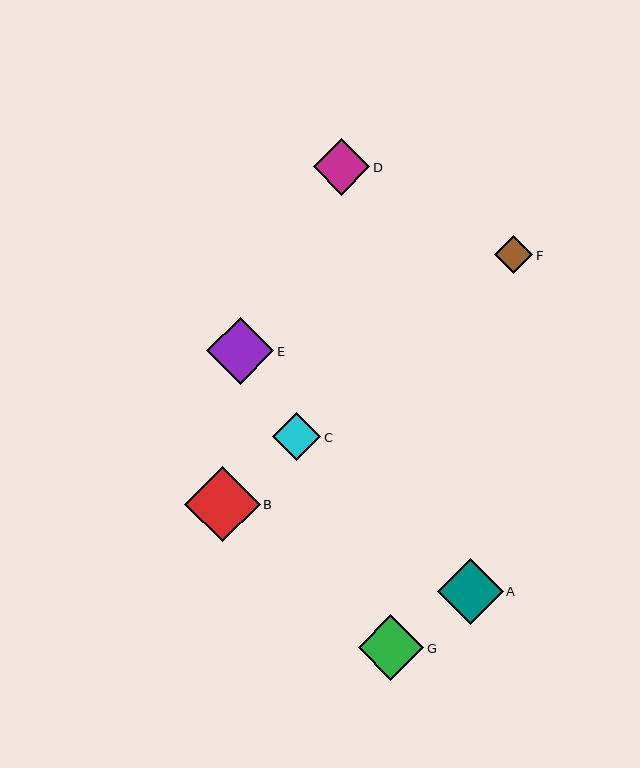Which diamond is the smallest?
Diamond F is the smallest with a size of approximately 38 pixels.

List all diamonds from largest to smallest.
From largest to smallest: B, E, A, G, D, C, F.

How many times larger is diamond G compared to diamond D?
Diamond G is approximately 1.2 times the size of diamond D.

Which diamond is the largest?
Diamond B is the largest with a size of approximately 76 pixels.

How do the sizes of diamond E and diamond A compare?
Diamond E and diamond A are approximately the same size.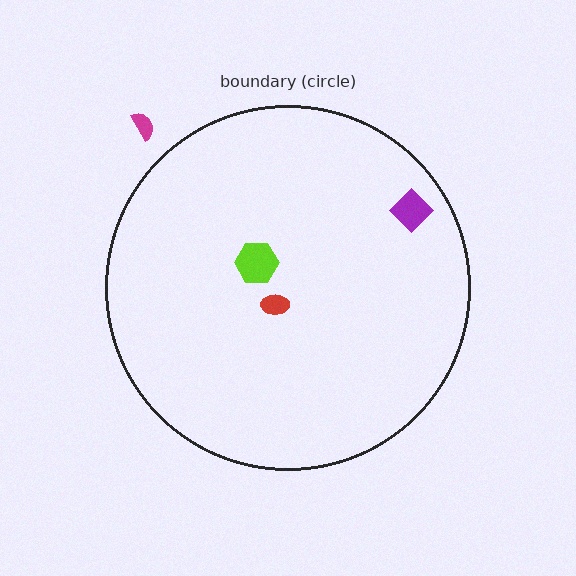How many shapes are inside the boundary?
3 inside, 1 outside.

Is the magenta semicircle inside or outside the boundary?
Outside.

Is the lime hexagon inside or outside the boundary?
Inside.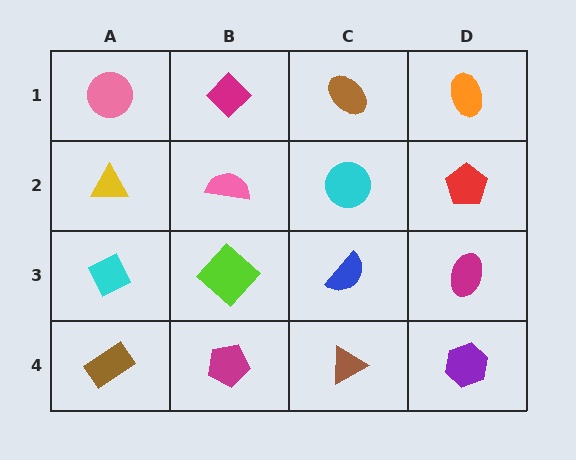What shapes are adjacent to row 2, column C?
A brown ellipse (row 1, column C), a blue semicircle (row 3, column C), a pink semicircle (row 2, column B), a red pentagon (row 2, column D).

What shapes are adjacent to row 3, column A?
A yellow triangle (row 2, column A), a brown rectangle (row 4, column A), a lime diamond (row 3, column B).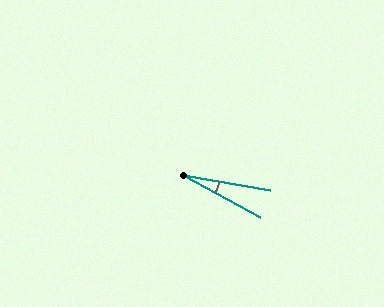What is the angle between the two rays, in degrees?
Approximately 19 degrees.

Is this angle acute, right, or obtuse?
It is acute.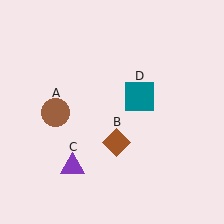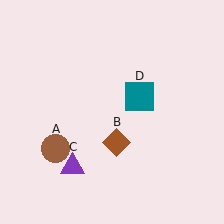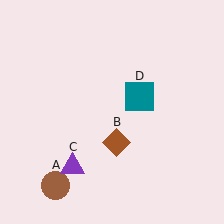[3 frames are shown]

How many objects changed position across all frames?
1 object changed position: brown circle (object A).